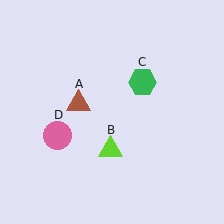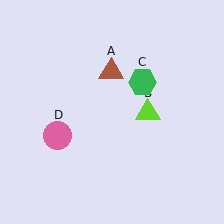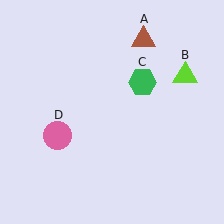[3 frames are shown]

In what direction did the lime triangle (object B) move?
The lime triangle (object B) moved up and to the right.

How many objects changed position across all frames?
2 objects changed position: brown triangle (object A), lime triangle (object B).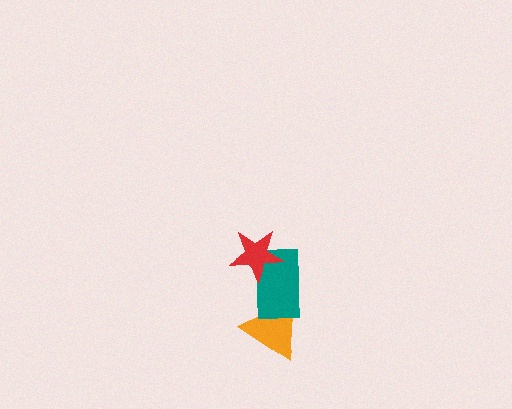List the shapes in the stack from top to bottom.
From top to bottom: the red star, the teal rectangle, the orange triangle.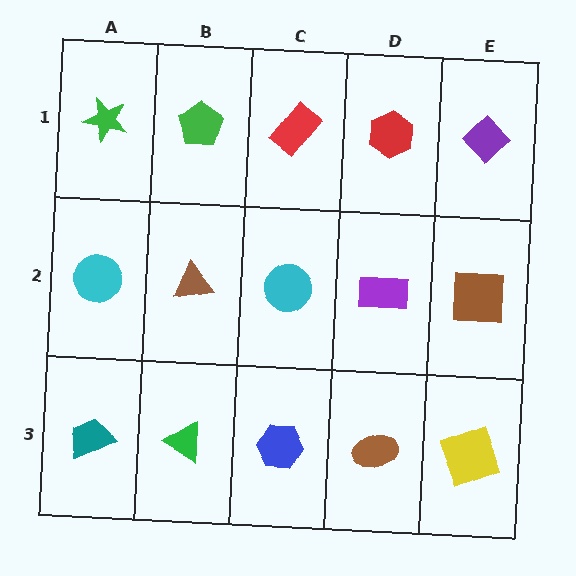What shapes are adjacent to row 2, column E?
A purple diamond (row 1, column E), a yellow square (row 3, column E), a purple rectangle (row 2, column D).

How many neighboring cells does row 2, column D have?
4.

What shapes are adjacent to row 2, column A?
A green star (row 1, column A), a teal trapezoid (row 3, column A), a brown triangle (row 2, column B).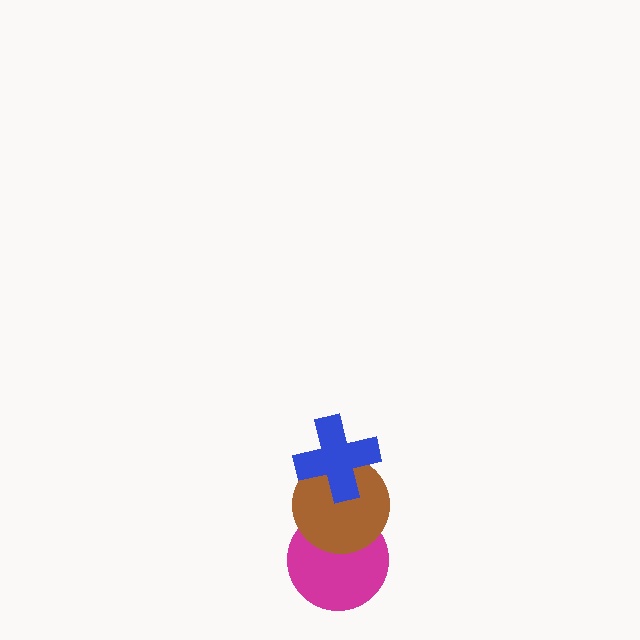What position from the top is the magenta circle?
The magenta circle is 3rd from the top.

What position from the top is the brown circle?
The brown circle is 2nd from the top.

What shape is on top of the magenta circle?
The brown circle is on top of the magenta circle.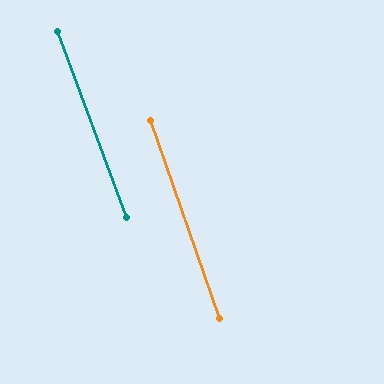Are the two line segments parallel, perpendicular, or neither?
Parallel — their directions differ by only 0.9°.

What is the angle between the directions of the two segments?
Approximately 1 degree.